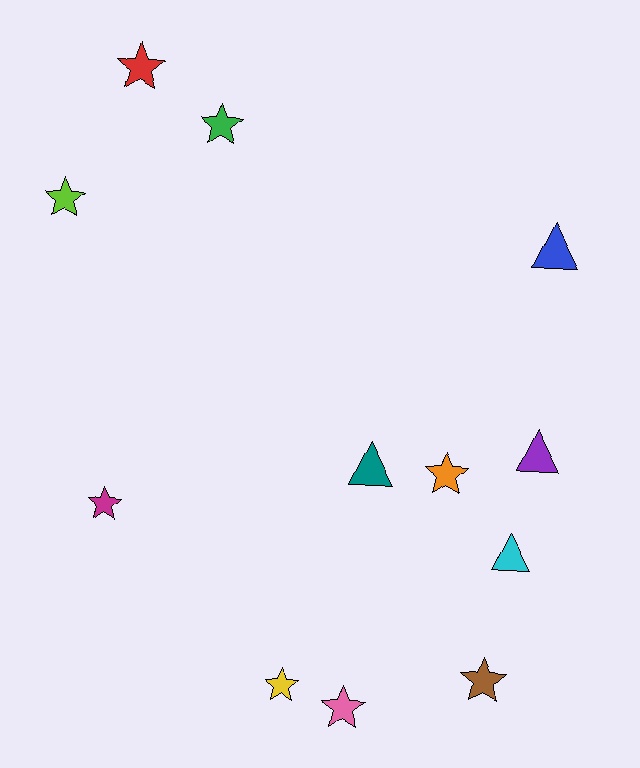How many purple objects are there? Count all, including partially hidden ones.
There is 1 purple object.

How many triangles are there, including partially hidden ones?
There are 4 triangles.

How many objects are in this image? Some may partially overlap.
There are 12 objects.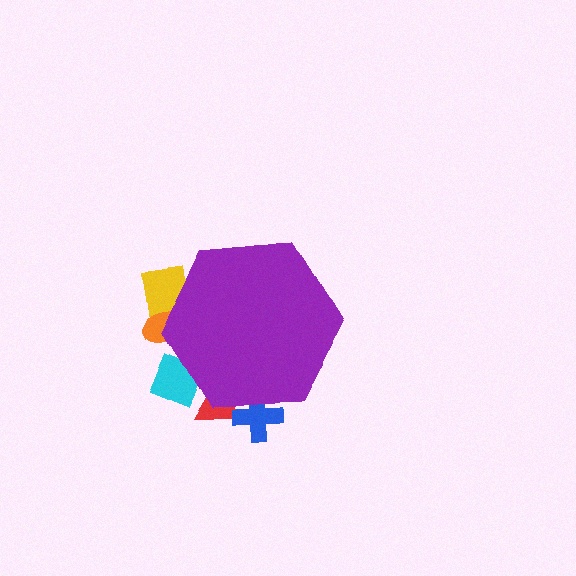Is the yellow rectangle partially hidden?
Yes, the yellow rectangle is partially hidden behind the purple hexagon.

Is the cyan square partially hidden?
Yes, the cyan square is partially hidden behind the purple hexagon.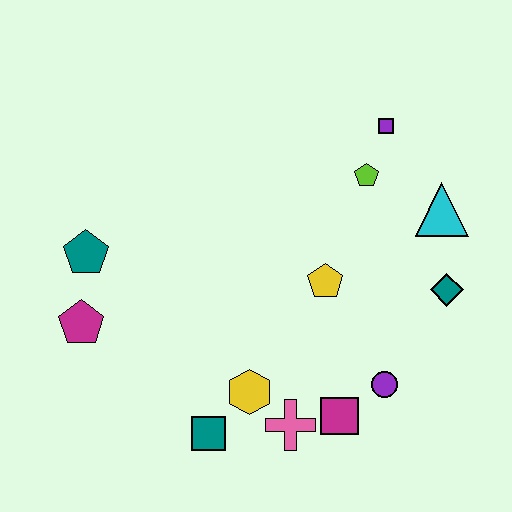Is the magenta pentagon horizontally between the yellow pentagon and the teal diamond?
No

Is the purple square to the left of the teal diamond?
Yes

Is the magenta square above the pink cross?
Yes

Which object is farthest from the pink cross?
The purple square is farthest from the pink cross.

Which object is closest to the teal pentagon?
The magenta pentagon is closest to the teal pentagon.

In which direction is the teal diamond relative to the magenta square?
The teal diamond is above the magenta square.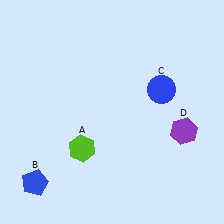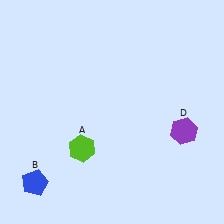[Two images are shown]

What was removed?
The blue circle (C) was removed in Image 2.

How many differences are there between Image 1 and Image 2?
There is 1 difference between the two images.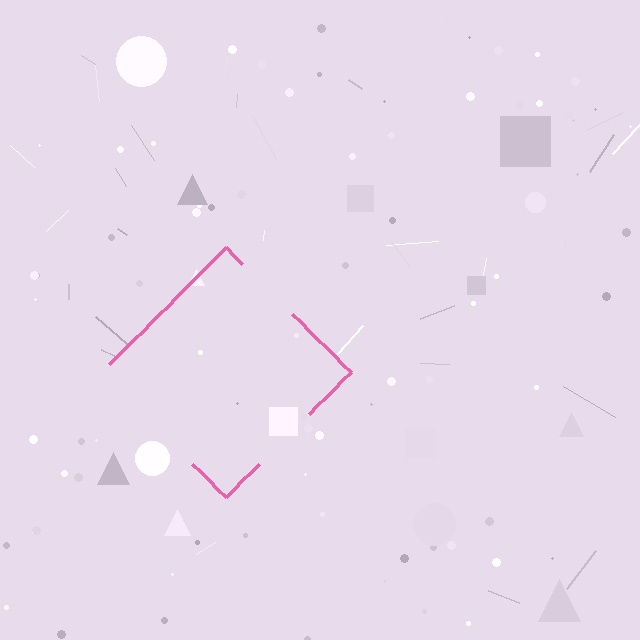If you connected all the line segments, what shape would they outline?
They would outline a diamond.